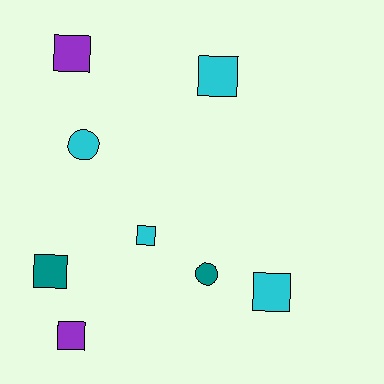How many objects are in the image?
There are 8 objects.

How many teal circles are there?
There is 1 teal circle.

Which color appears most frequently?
Cyan, with 4 objects.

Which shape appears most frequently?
Square, with 6 objects.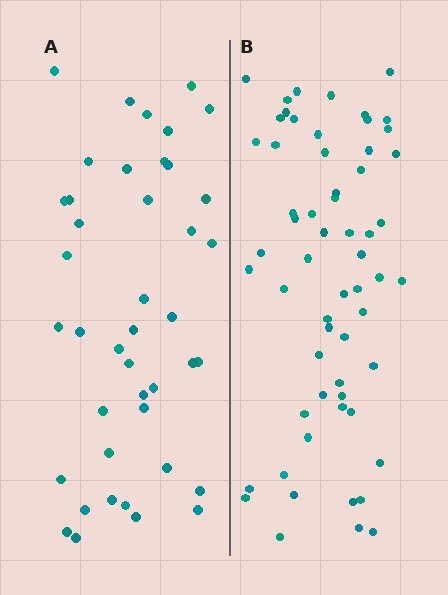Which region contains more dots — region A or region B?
Region B (the right region) has more dots.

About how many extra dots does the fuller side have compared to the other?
Region B has approximately 20 more dots than region A.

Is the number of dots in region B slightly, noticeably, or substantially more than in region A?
Region B has noticeably more, but not dramatically so. The ratio is roughly 1.4 to 1.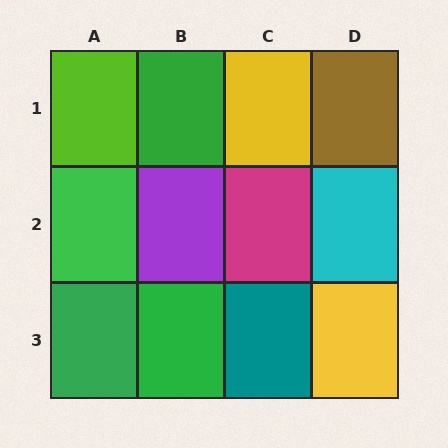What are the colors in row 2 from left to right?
Green, purple, magenta, cyan.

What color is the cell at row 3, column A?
Green.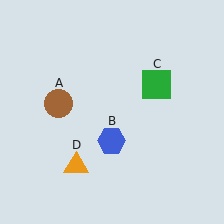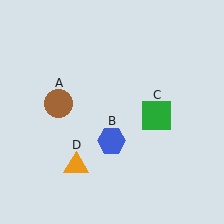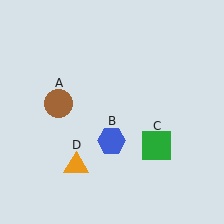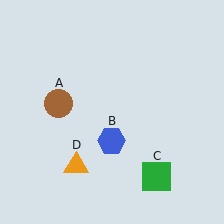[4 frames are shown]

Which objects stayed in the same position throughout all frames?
Brown circle (object A) and blue hexagon (object B) and orange triangle (object D) remained stationary.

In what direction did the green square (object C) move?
The green square (object C) moved down.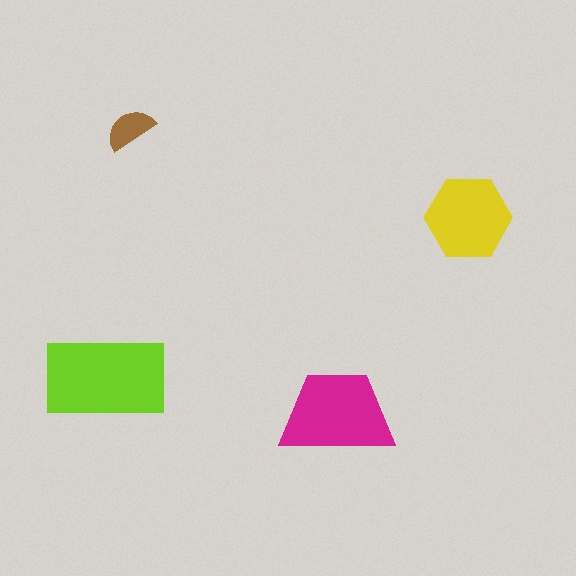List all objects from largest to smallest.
The lime rectangle, the magenta trapezoid, the yellow hexagon, the brown semicircle.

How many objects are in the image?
There are 4 objects in the image.